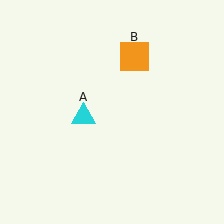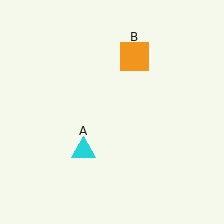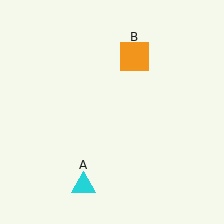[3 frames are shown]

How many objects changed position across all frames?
1 object changed position: cyan triangle (object A).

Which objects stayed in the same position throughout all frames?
Orange square (object B) remained stationary.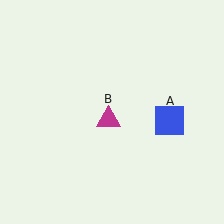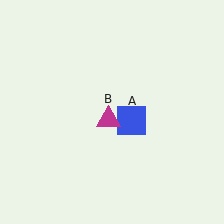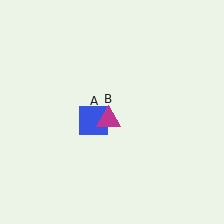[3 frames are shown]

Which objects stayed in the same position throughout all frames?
Magenta triangle (object B) remained stationary.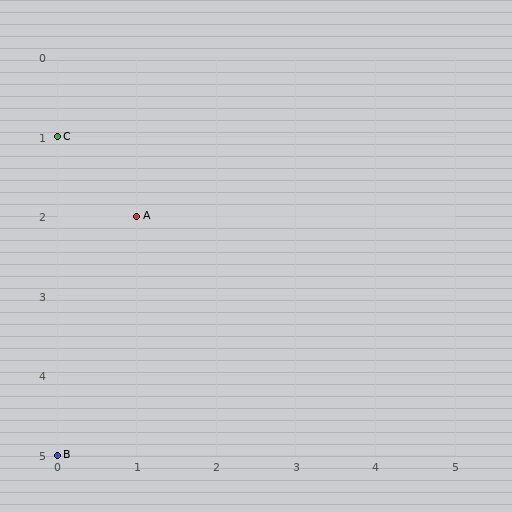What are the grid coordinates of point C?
Point C is at grid coordinates (0, 1).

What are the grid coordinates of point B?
Point B is at grid coordinates (0, 5).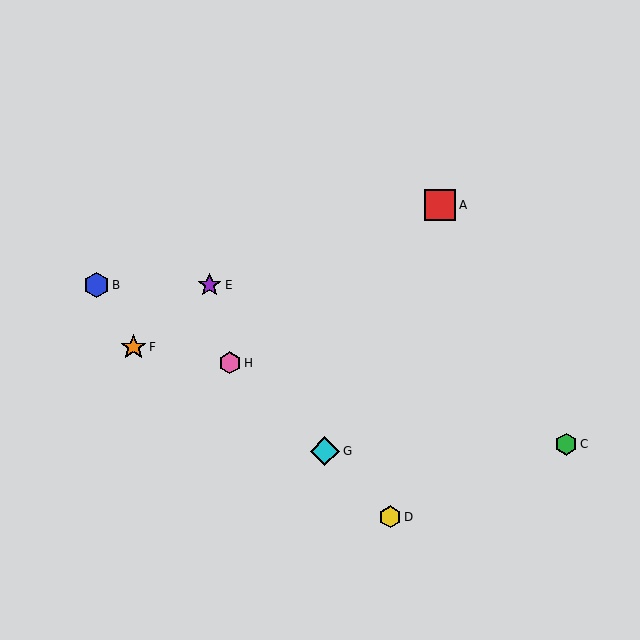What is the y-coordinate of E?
Object E is at y≈285.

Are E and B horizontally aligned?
Yes, both are at y≈285.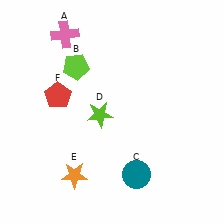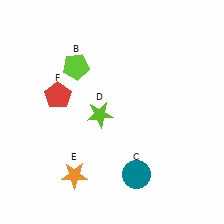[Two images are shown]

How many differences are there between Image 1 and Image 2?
There is 1 difference between the two images.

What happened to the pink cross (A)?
The pink cross (A) was removed in Image 2. It was in the top-left area of Image 1.